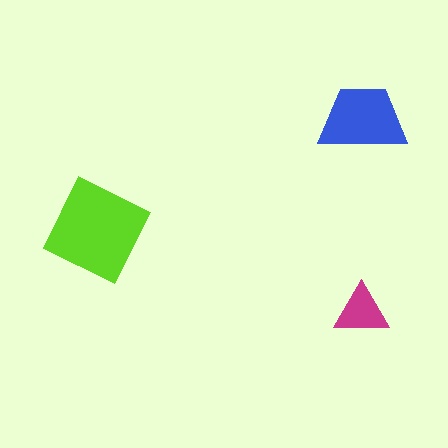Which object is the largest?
The lime diamond.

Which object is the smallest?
The magenta triangle.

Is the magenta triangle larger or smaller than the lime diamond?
Smaller.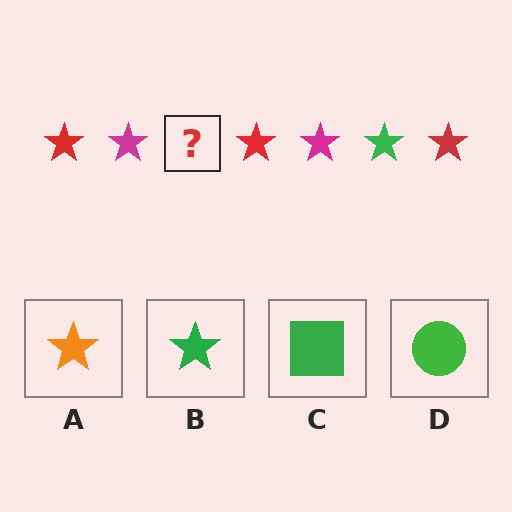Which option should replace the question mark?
Option B.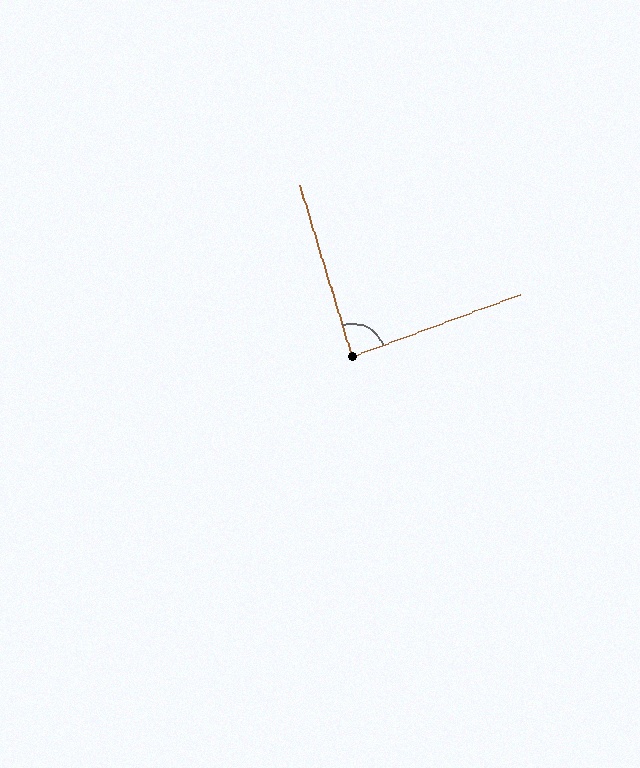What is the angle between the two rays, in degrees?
Approximately 87 degrees.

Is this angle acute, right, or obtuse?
It is approximately a right angle.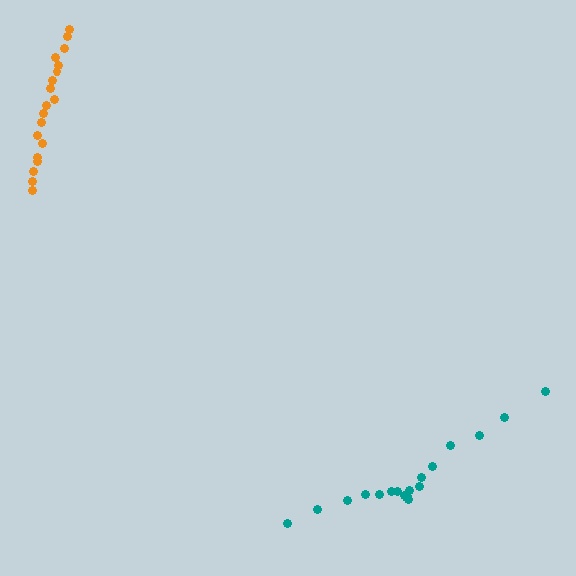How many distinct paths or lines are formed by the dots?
There are 2 distinct paths.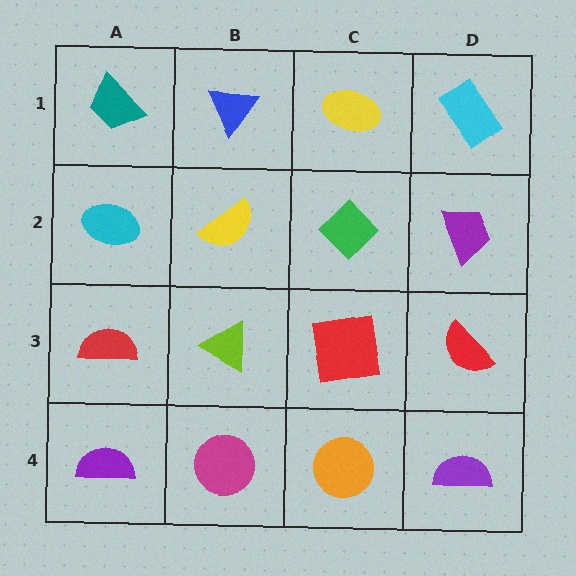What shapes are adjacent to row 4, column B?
A lime triangle (row 3, column B), a purple semicircle (row 4, column A), an orange circle (row 4, column C).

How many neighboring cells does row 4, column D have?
2.